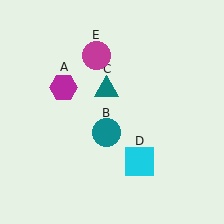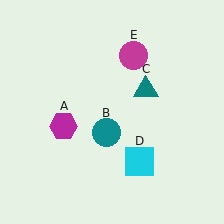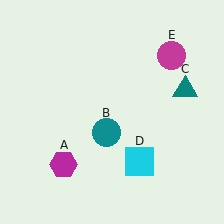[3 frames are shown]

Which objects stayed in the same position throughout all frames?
Teal circle (object B) and cyan square (object D) remained stationary.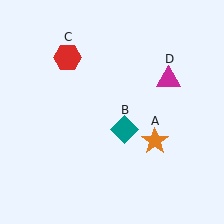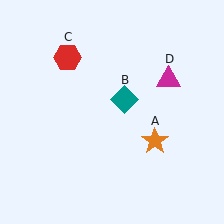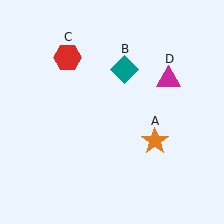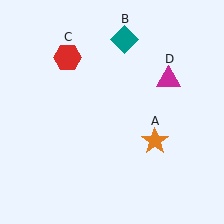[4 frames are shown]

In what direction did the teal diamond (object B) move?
The teal diamond (object B) moved up.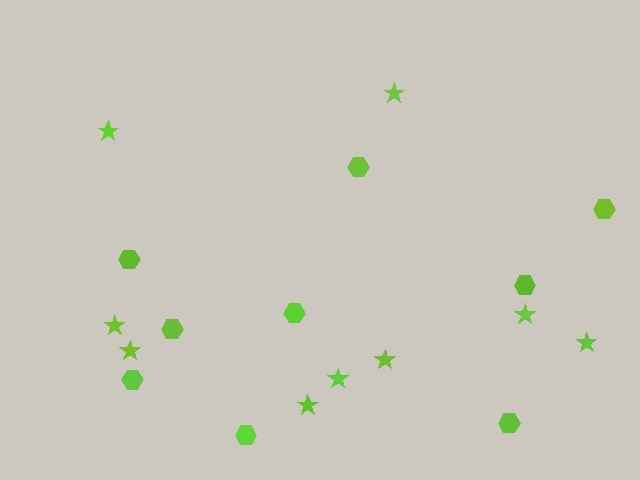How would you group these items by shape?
There are 2 groups: one group of hexagons (9) and one group of stars (9).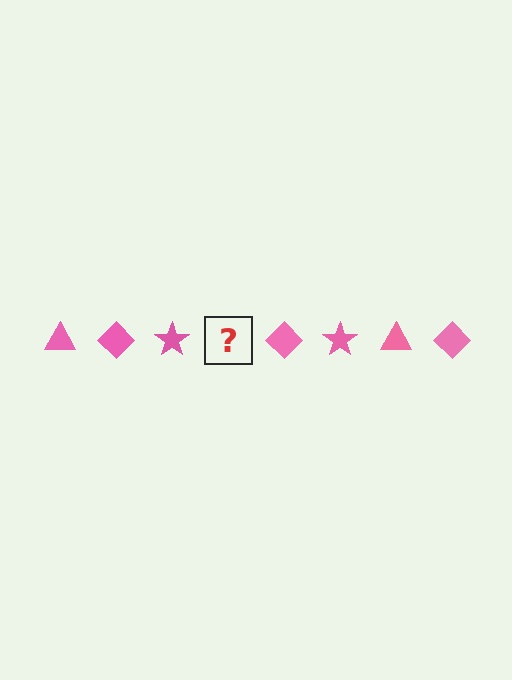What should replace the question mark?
The question mark should be replaced with a pink triangle.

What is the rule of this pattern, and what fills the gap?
The rule is that the pattern cycles through triangle, diamond, star shapes in pink. The gap should be filled with a pink triangle.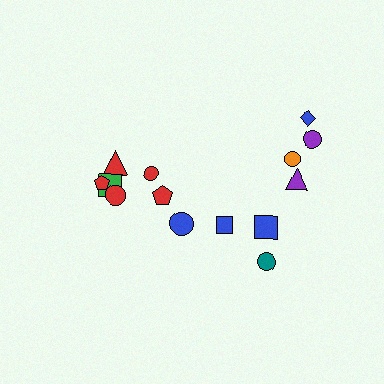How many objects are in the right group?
There are 8 objects.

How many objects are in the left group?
There are 6 objects.